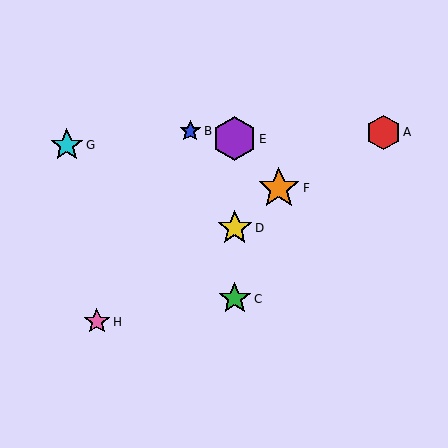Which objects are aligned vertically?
Objects C, D, E are aligned vertically.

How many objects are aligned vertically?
3 objects (C, D, E) are aligned vertically.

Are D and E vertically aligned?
Yes, both are at x≈235.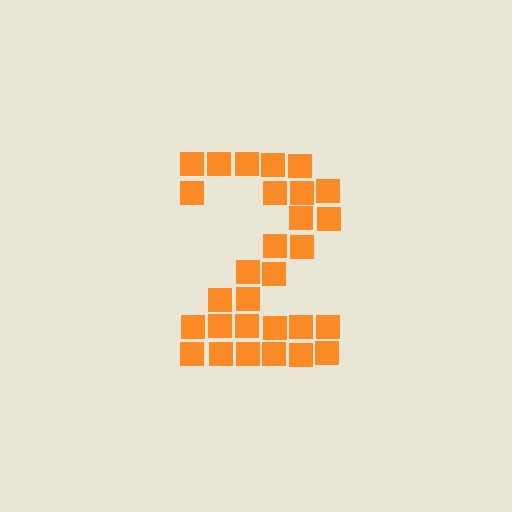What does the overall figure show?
The overall figure shows the digit 2.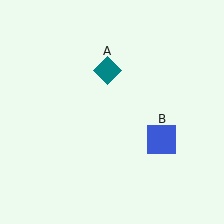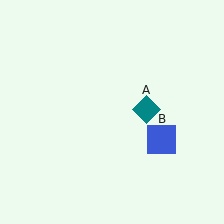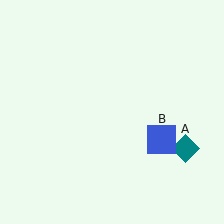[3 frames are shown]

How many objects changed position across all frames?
1 object changed position: teal diamond (object A).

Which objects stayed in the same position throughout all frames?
Blue square (object B) remained stationary.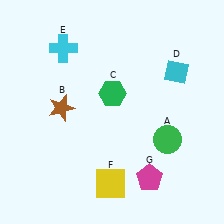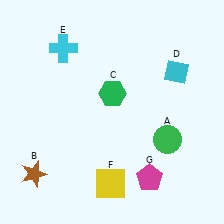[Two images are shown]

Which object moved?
The brown star (B) moved down.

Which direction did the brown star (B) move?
The brown star (B) moved down.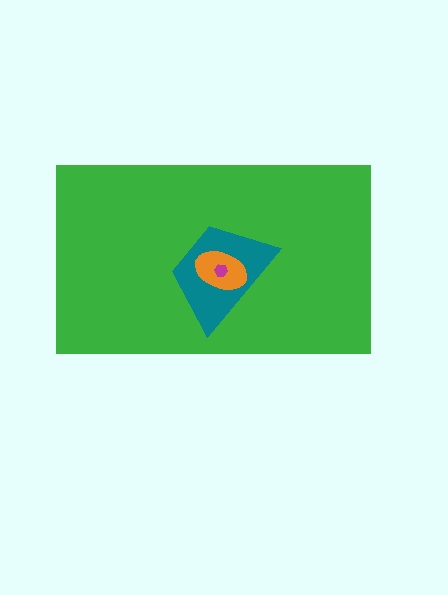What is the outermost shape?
The green rectangle.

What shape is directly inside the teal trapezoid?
The orange ellipse.